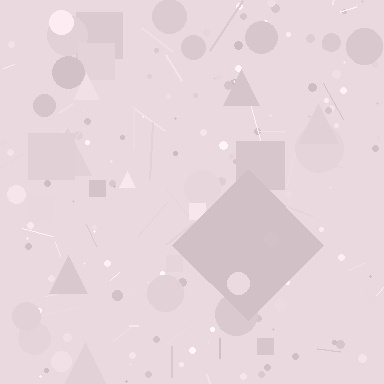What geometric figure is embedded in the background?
A diamond is embedded in the background.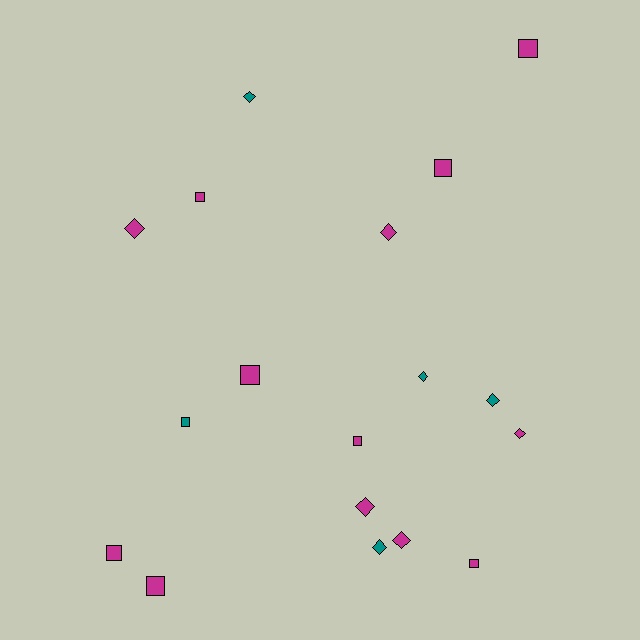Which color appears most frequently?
Magenta, with 13 objects.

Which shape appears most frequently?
Diamond, with 9 objects.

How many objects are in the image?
There are 18 objects.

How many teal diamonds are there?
There are 4 teal diamonds.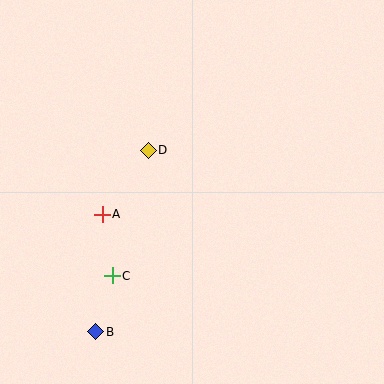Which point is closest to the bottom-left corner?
Point B is closest to the bottom-left corner.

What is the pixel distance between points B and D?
The distance between B and D is 189 pixels.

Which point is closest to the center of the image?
Point D at (148, 150) is closest to the center.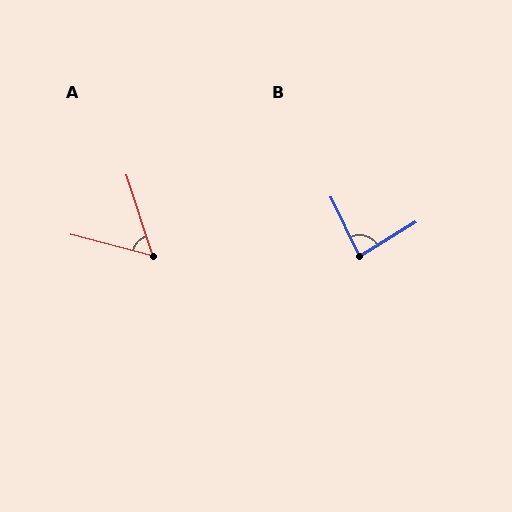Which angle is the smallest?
A, at approximately 58 degrees.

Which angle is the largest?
B, at approximately 84 degrees.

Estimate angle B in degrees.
Approximately 84 degrees.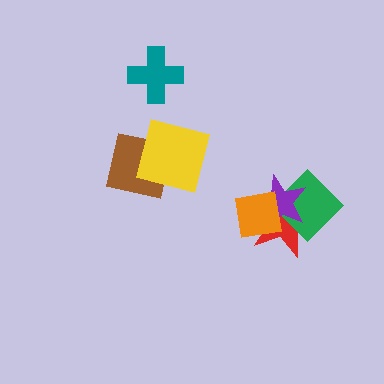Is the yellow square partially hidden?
No, no other shape covers it.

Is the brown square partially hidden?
Yes, it is partially covered by another shape.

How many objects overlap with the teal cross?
0 objects overlap with the teal cross.